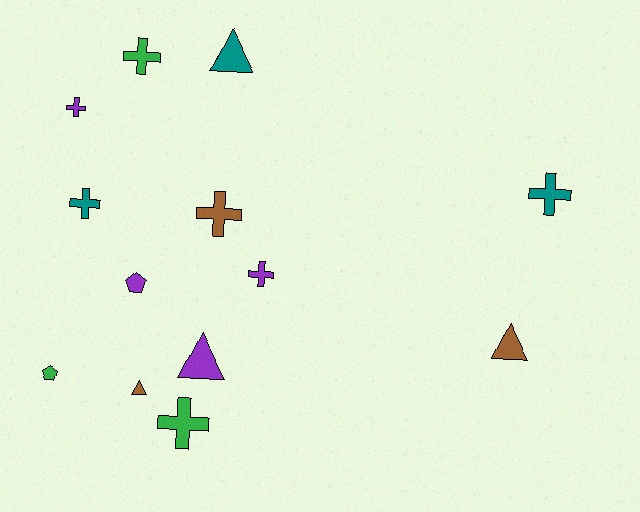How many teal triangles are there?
There is 1 teal triangle.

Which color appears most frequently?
Purple, with 4 objects.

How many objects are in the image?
There are 13 objects.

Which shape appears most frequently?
Cross, with 7 objects.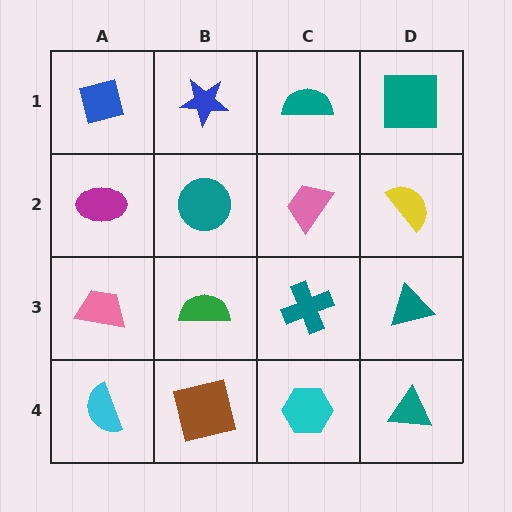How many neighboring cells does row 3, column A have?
3.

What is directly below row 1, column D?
A yellow semicircle.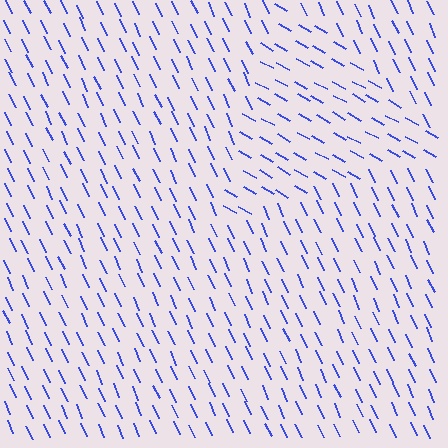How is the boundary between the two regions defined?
The boundary is defined purely by a change in line orientation (approximately 36 degrees difference). All lines are the same color and thickness.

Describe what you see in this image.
The image is filled with small blue line segments. A triangle region in the image has lines oriented differently from the surrounding lines, creating a visible texture boundary.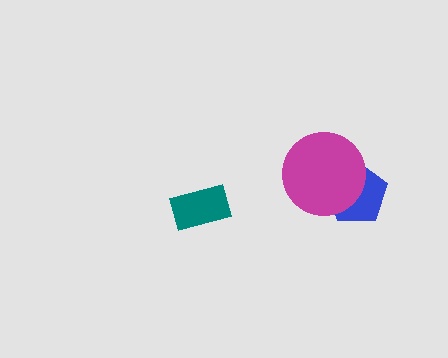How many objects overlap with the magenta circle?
1 object overlaps with the magenta circle.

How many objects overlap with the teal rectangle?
0 objects overlap with the teal rectangle.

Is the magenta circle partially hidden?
No, no other shape covers it.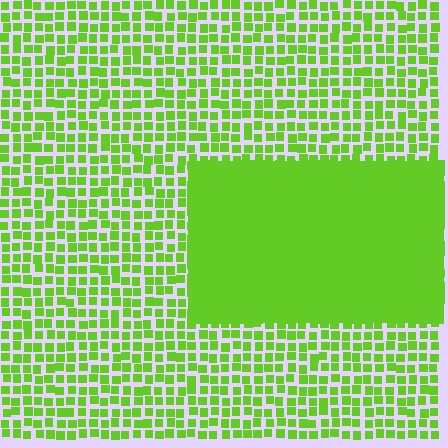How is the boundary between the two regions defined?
The boundary is defined by a change in element density (approximately 2.7x ratio). All elements are the same color, size, and shape.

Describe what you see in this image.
The image contains small lime elements arranged at two different densities. A rectangle-shaped region is visible where the elements are more densely packed than the surrounding area.